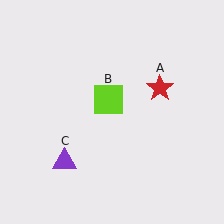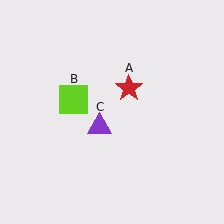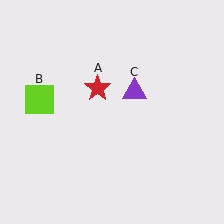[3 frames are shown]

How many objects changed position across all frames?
3 objects changed position: red star (object A), lime square (object B), purple triangle (object C).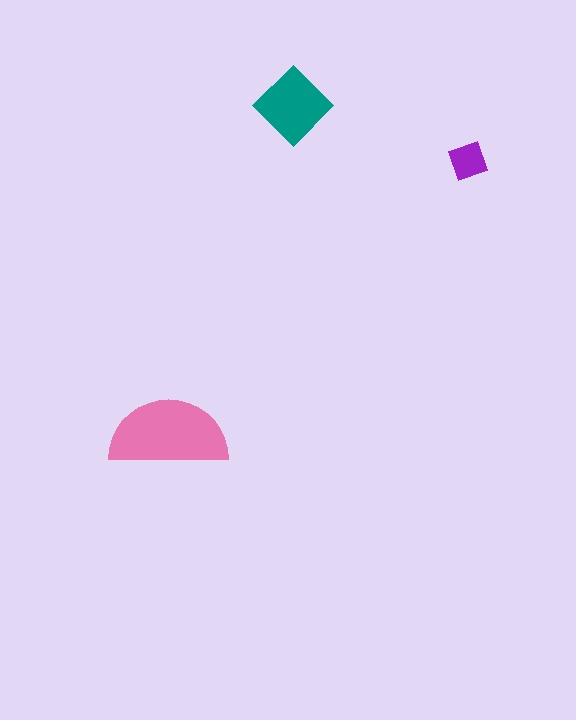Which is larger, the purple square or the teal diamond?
The teal diamond.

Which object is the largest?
The pink semicircle.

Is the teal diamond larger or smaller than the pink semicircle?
Smaller.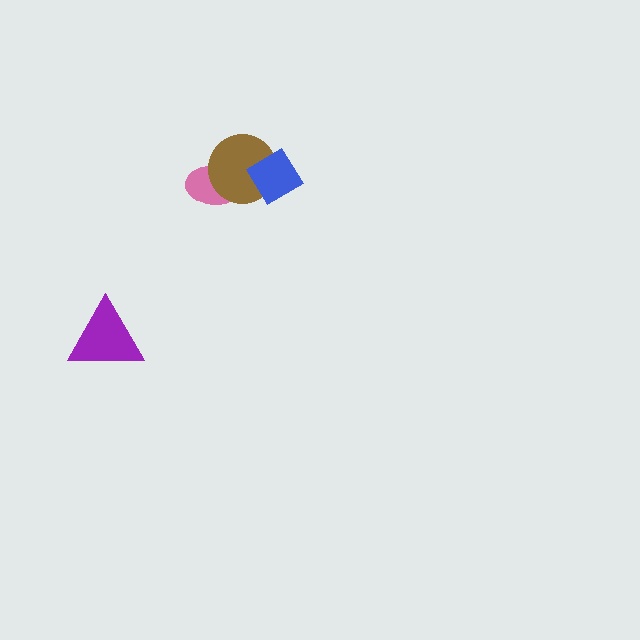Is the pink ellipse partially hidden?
Yes, it is partially covered by another shape.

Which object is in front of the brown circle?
The blue diamond is in front of the brown circle.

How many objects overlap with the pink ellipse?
1 object overlaps with the pink ellipse.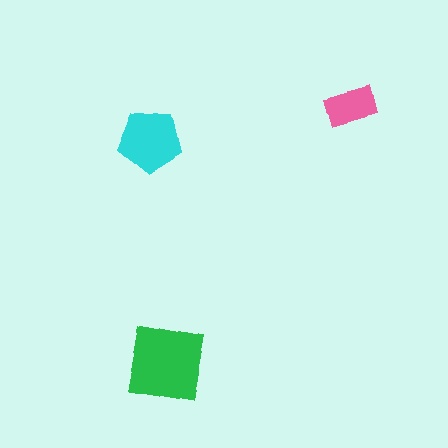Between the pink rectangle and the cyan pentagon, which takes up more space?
The cyan pentagon.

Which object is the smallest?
The pink rectangle.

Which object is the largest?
The green square.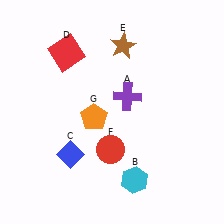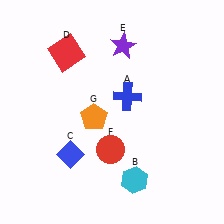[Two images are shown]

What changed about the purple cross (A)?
In Image 1, A is purple. In Image 2, it changed to blue.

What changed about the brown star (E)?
In Image 1, E is brown. In Image 2, it changed to purple.